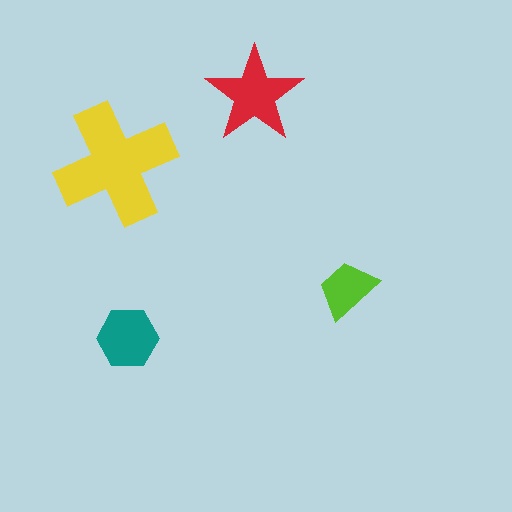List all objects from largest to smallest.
The yellow cross, the red star, the teal hexagon, the lime trapezoid.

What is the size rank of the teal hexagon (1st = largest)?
3rd.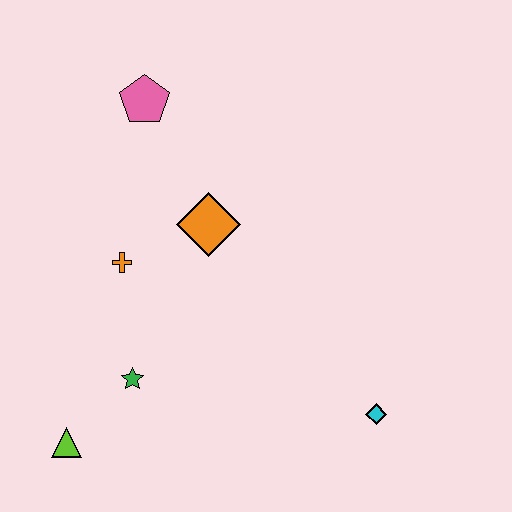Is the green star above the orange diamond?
No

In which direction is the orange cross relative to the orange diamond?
The orange cross is to the left of the orange diamond.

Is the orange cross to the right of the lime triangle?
Yes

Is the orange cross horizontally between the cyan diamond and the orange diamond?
No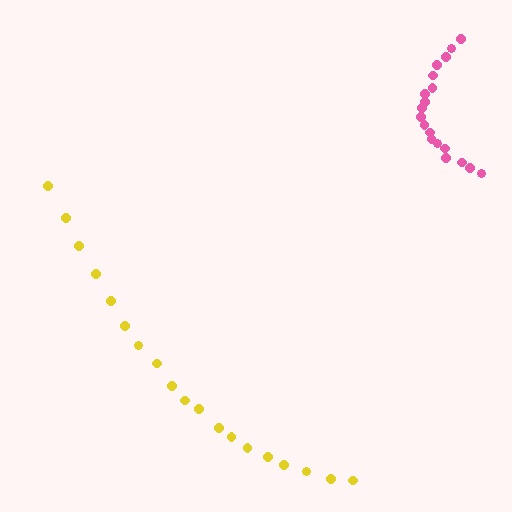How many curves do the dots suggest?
There are 2 distinct paths.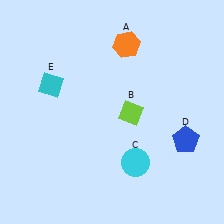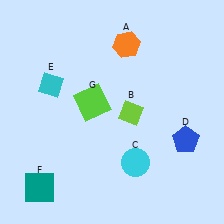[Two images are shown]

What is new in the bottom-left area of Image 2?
A teal square (F) was added in the bottom-left area of Image 2.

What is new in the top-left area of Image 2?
A lime square (G) was added in the top-left area of Image 2.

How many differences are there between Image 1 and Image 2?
There are 2 differences between the two images.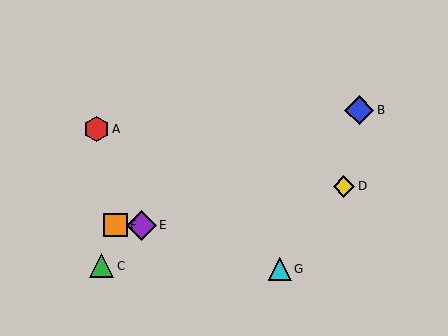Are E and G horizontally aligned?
No, E is at y≈225 and G is at y≈269.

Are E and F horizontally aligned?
Yes, both are at y≈225.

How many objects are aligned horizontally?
2 objects (E, F) are aligned horizontally.